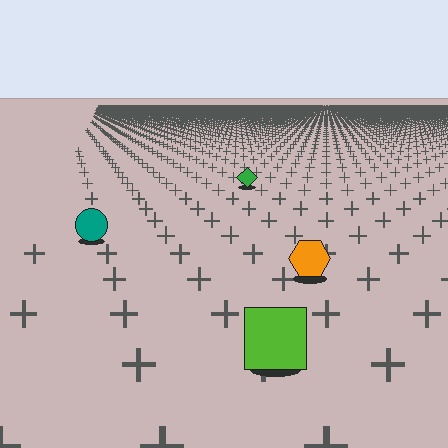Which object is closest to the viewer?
The lime square is closest. The texture marks near it are larger and more spread out.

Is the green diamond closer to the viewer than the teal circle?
No. The teal circle is closer — you can tell from the texture gradient: the ground texture is coarser near it.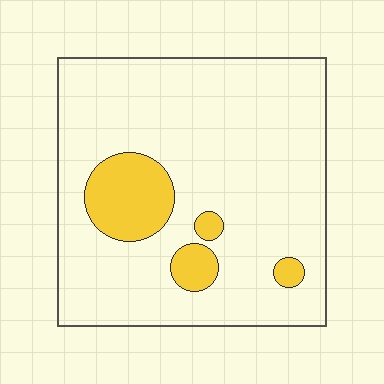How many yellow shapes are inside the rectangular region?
4.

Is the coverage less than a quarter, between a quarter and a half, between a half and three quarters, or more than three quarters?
Less than a quarter.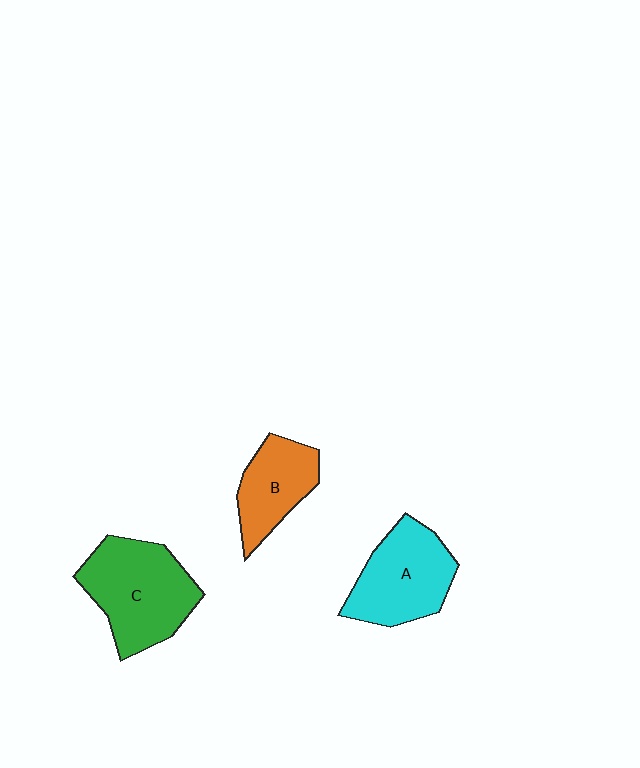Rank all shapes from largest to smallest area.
From largest to smallest: C (green), A (cyan), B (orange).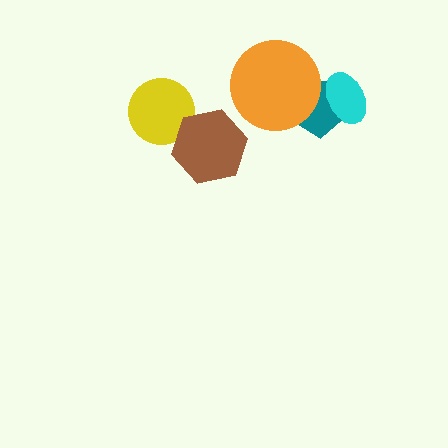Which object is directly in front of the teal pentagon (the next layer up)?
The orange circle is directly in front of the teal pentagon.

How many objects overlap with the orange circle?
1 object overlaps with the orange circle.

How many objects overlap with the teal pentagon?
2 objects overlap with the teal pentagon.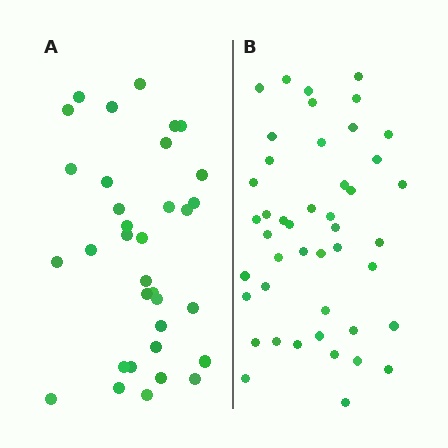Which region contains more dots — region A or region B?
Region B (the right region) has more dots.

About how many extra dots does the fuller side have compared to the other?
Region B has roughly 12 or so more dots than region A.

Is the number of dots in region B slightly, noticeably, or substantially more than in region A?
Region B has noticeably more, but not dramatically so. The ratio is roughly 1.3 to 1.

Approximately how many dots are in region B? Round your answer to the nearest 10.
About 40 dots. (The exact count is 45, which rounds to 40.)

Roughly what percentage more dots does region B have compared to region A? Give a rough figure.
About 30% more.